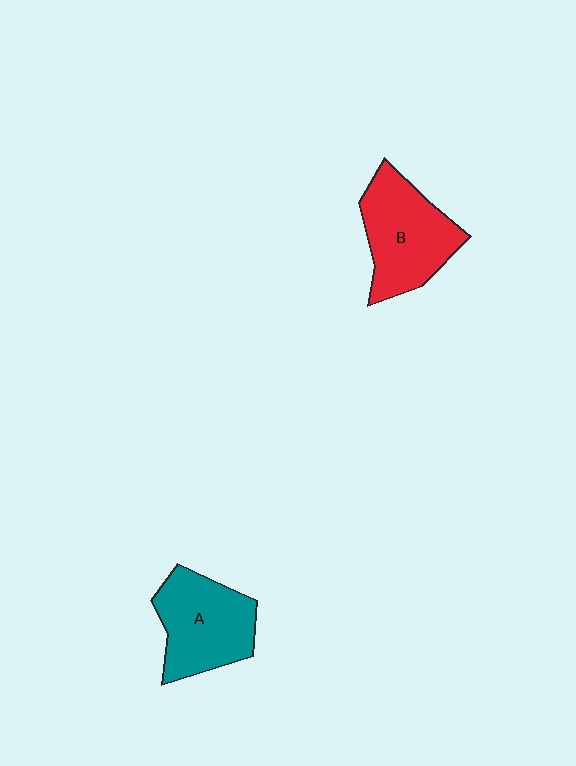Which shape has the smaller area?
Shape A (teal).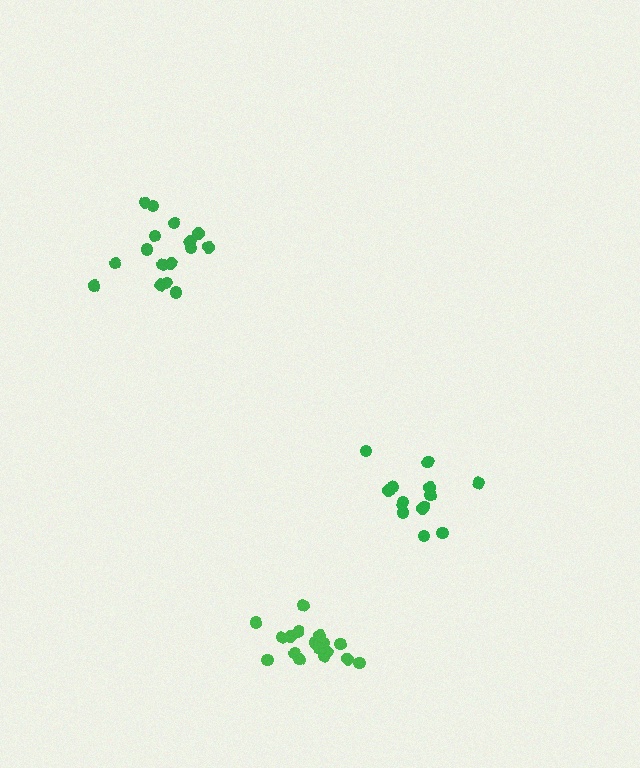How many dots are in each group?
Group 1: 19 dots, Group 2: 14 dots, Group 3: 16 dots (49 total).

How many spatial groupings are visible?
There are 3 spatial groupings.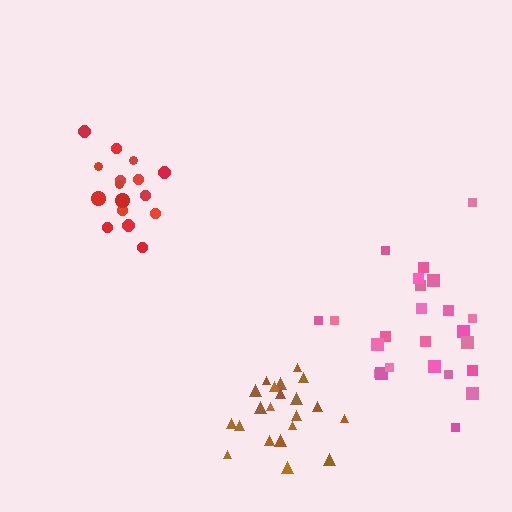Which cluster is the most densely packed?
Brown.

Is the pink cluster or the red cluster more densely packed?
Red.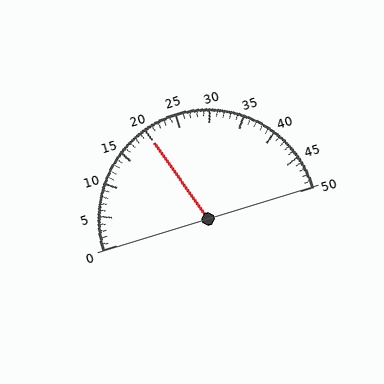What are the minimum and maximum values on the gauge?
The gauge ranges from 0 to 50.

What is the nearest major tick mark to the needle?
The nearest major tick mark is 20.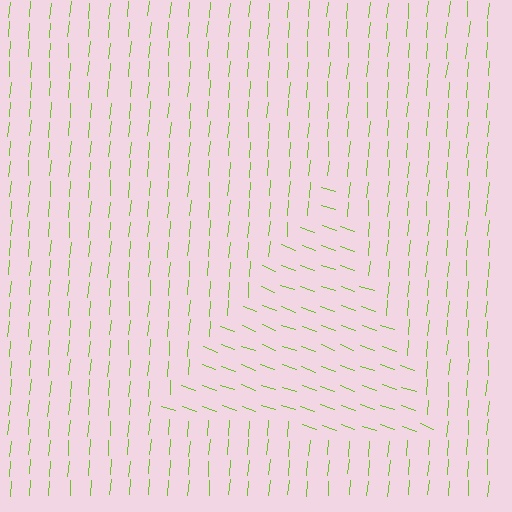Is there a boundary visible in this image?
Yes, there is a texture boundary formed by a change in line orientation.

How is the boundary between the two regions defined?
The boundary is defined purely by a change in line orientation (approximately 75 degrees difference). All lines are the same color and thickness.